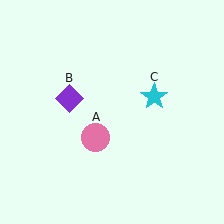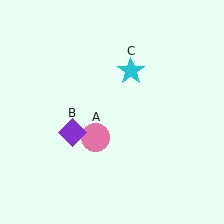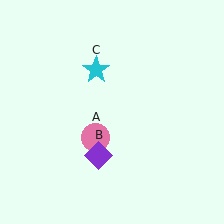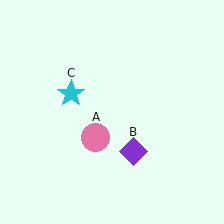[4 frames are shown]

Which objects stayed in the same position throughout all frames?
Pink circle (object A) remained stationary.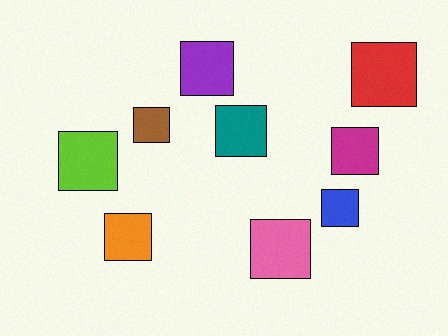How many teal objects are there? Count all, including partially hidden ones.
There is 1 teal object.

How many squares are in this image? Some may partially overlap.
There are 9 squares.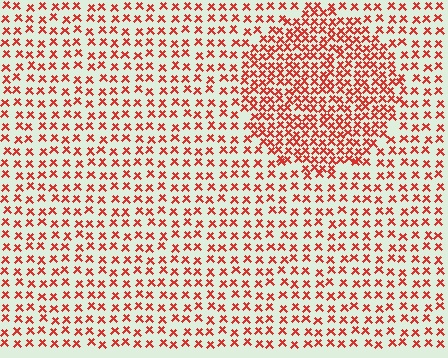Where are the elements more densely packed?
The elements are more densely packed inside the circle boundary.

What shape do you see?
I see a circle.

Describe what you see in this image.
The image contains small red elements arranged at two different densities. A circle-shaped region is visible where the elements are more densely packed than the surrounding area.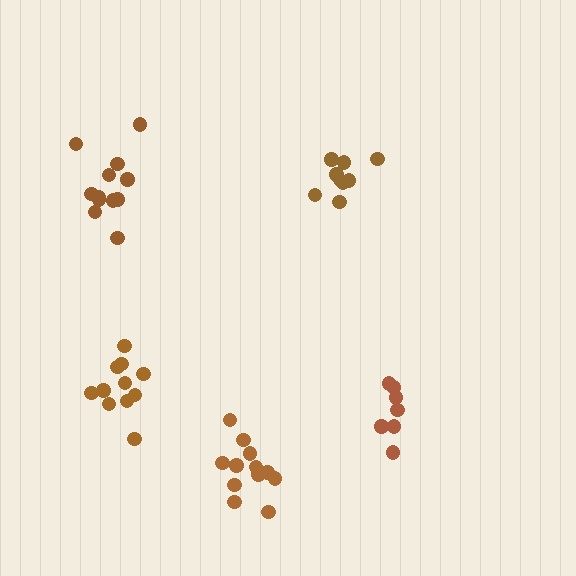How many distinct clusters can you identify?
There are 5 distinct clusters.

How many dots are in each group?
Group 1: 9 dots, Group 2: 12 dots, Group 3: 11 dots, Group 4: 7 dots, Group 5: 12 dots (51 total).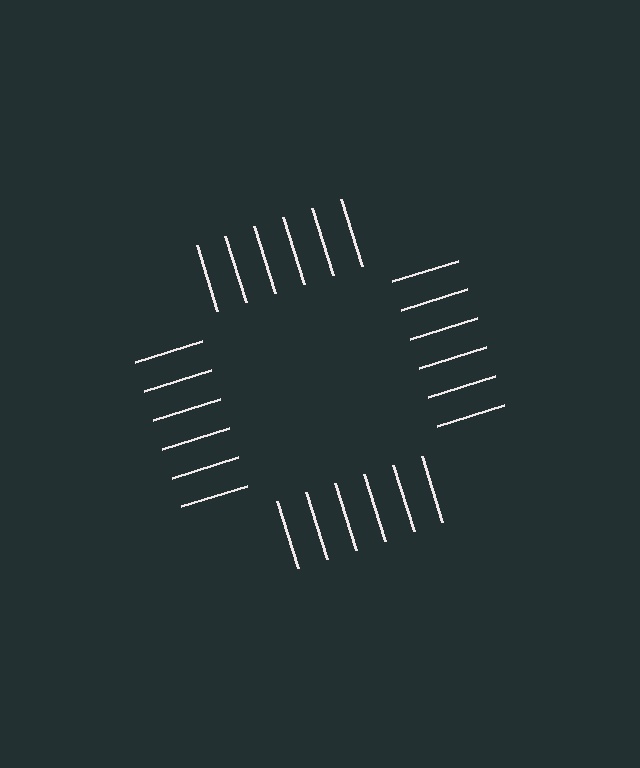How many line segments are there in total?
24 — 6 along each of the 4 edges.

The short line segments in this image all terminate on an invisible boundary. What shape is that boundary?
An illusory square — the line segments terminate on its edges but no continuous stroke is drawn.